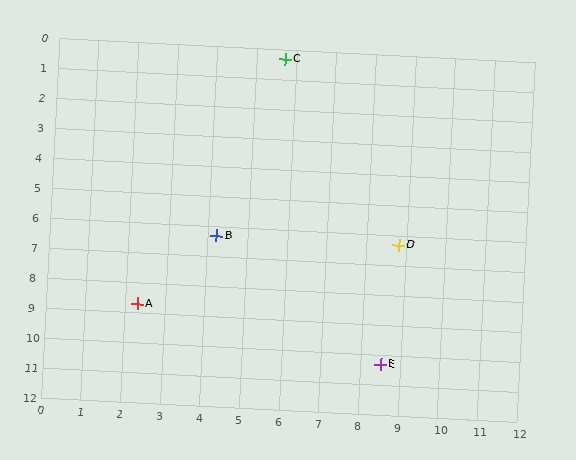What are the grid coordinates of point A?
Point A is at approximately (2.3, 8.7).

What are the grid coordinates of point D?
Point D is at approximately (8.8, 6.3).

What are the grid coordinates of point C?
Point C is at approximately (5.7, 0.3).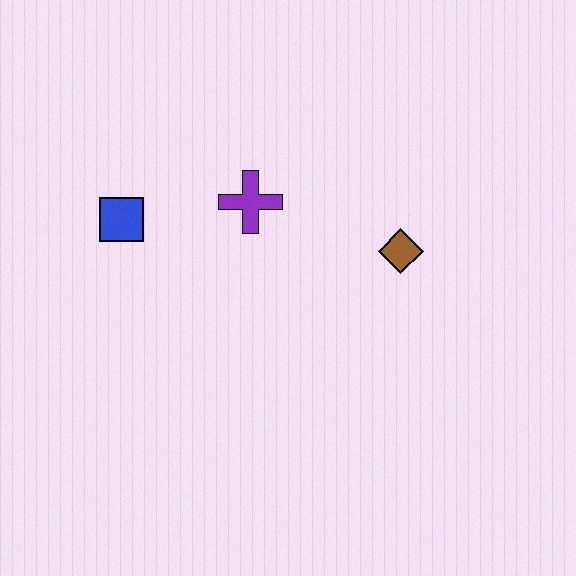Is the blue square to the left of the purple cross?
Yes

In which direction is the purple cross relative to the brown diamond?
The purple cross is to the left of the brown diamond.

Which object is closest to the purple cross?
The blue square is closest to the purple cross.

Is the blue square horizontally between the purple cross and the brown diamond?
No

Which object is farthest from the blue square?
The brown diamond is farthest from the blue square.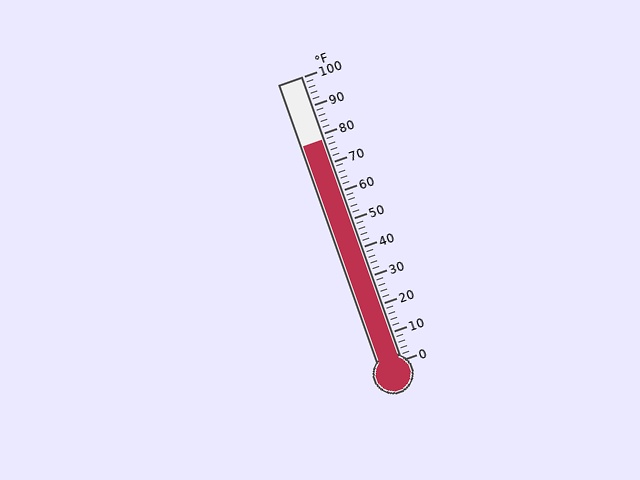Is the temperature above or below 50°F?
The temperature is above 50°F.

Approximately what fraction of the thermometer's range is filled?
The thermometer is filled to approximately 80% of its range.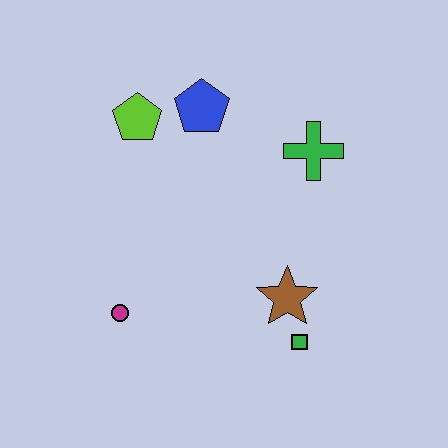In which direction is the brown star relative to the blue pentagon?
The brown star is below the blue pentagon.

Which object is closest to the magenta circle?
The brown star is closest to the magenta circle.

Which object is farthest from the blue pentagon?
The green square is farthest from the blue pentagon.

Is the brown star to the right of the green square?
No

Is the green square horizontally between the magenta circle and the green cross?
Yes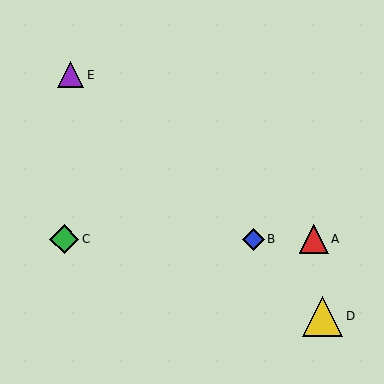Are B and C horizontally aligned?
Yes, both are at y≈239.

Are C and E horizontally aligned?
No, C is at y≈239 and E is at y≈75.